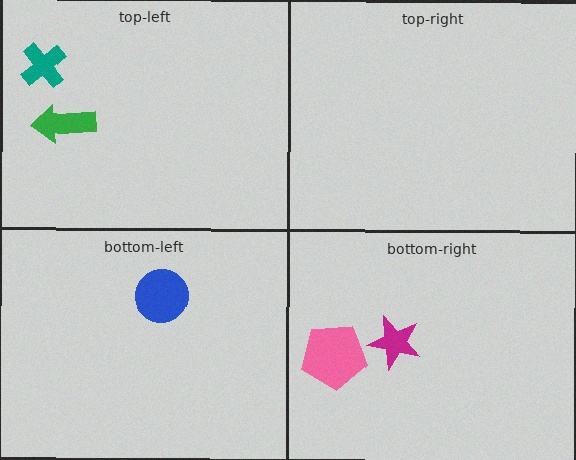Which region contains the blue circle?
The bottom-left region.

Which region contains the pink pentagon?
The bottom-right region.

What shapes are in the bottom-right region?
The magenta star, the pink pentagon.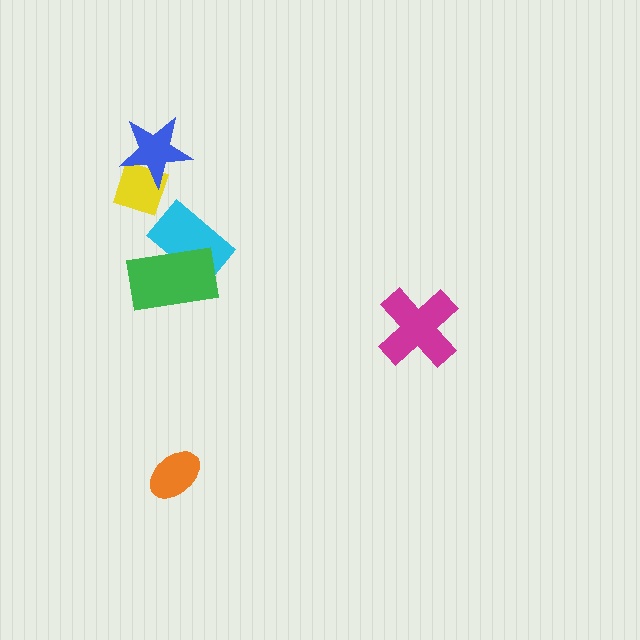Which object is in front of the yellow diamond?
The blue star is in front of the yellow diamond.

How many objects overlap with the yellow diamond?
1 object overlaps with the yellow diamond.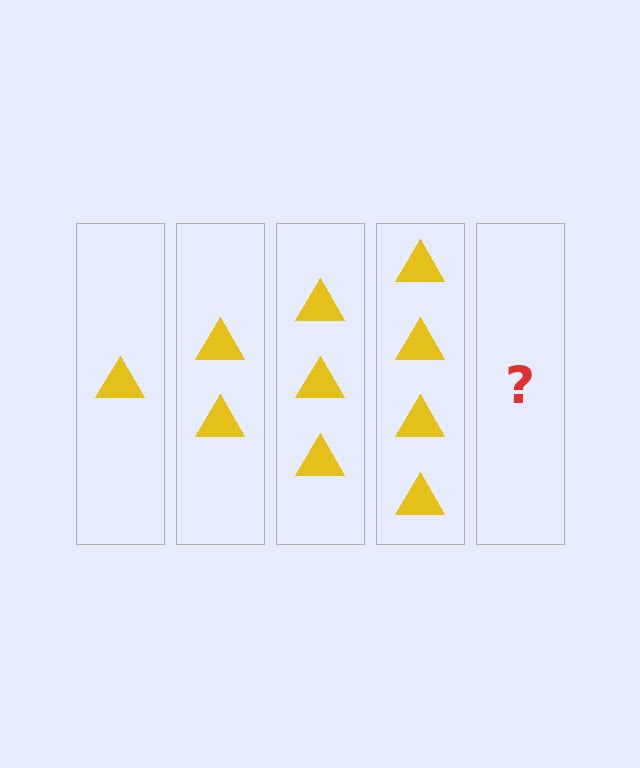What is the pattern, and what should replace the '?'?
The pattern is that each step adds one more triangle. The '?' should be 5 triangles.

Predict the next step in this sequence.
The next step is 5 triangles.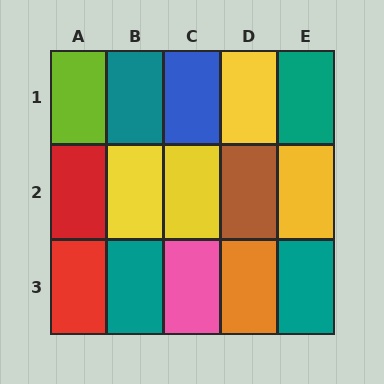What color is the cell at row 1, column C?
Blue.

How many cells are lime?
1 cell is lime.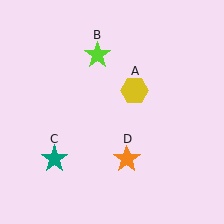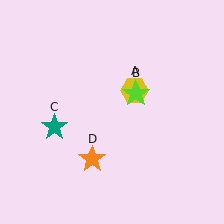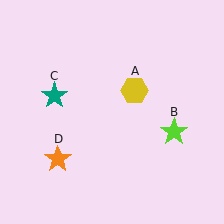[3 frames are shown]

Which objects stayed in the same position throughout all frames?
Yellow hexagon (object A) remained stationary.